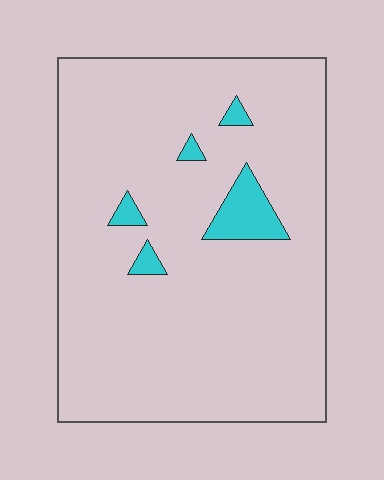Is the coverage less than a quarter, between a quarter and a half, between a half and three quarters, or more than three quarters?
Less than a quarter.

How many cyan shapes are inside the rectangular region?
5.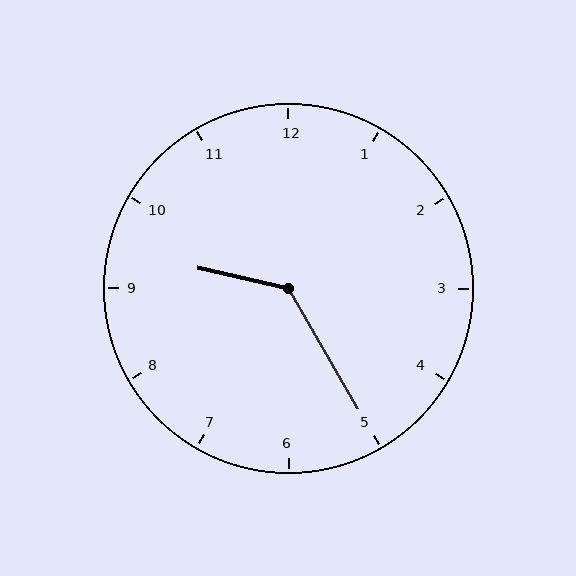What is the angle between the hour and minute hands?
Approximately 132 degrees.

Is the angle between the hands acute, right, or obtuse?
It is obtuse.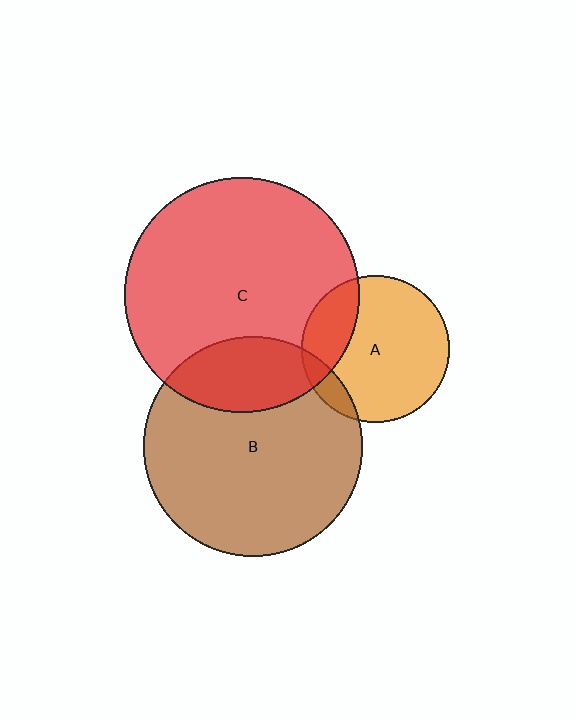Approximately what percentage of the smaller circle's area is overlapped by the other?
Approximately 25%.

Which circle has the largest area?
Circle C (red).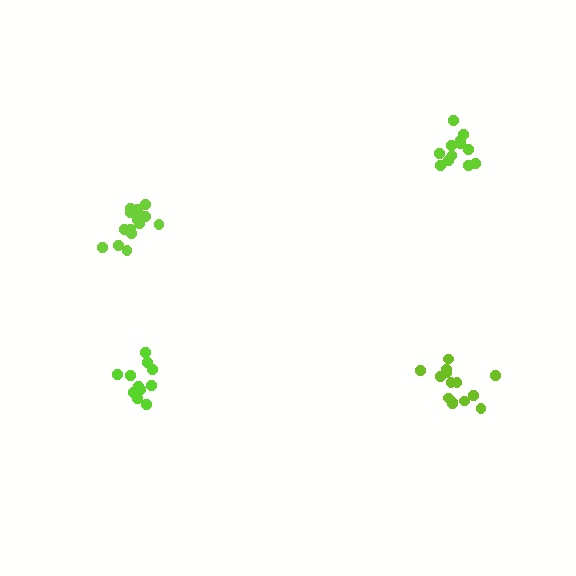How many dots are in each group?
Group 1: 14 dots, Group 2: 11 dots, Group 3: 12 dots, Group 4: 14 dots (51 total).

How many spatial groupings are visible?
There are 4 spatial groupings.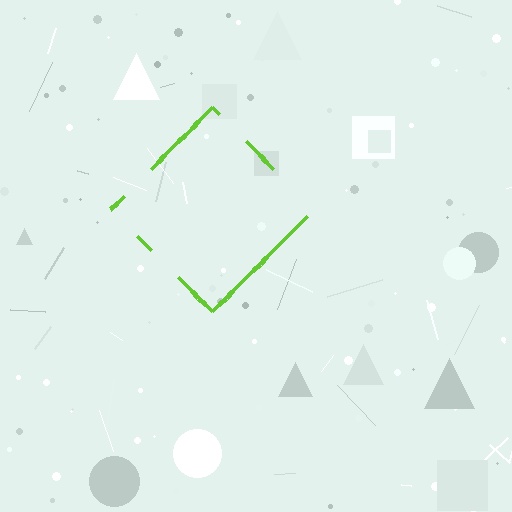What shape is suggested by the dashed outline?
The dashed outline suggests a diamond.